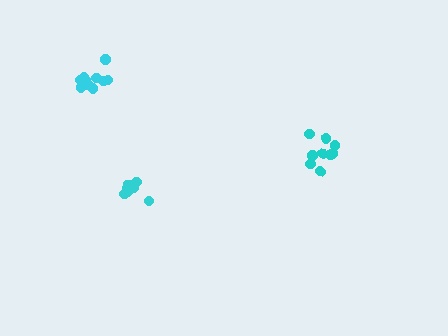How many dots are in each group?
Group 1: 9 dots, Group 2: 7 dots, Group 3: 11 dots (27 total).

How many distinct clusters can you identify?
There are 3 distinct clusters.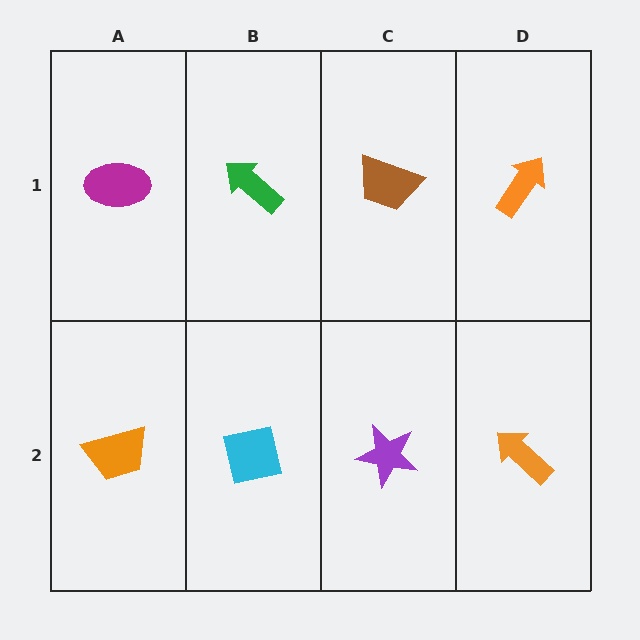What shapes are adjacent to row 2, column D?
An orange arrow (row 1, column D), a purple star (row 2, column C).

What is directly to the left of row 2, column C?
A cyan square.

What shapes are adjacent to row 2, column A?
A magenta ellipse (row 1, column A), a cyan square (row 2, column B).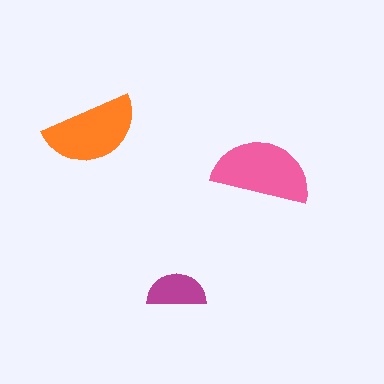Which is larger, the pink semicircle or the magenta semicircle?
The pink one.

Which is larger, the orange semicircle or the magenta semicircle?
The orange one.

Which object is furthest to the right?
The pink semicircle is rightmost.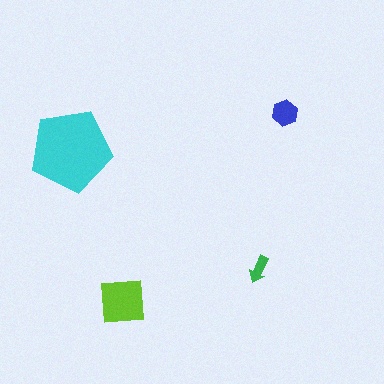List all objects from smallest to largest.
The green arrow, the blue hexagon, the lime square, the cyan pentagon.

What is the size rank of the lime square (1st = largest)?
2nd.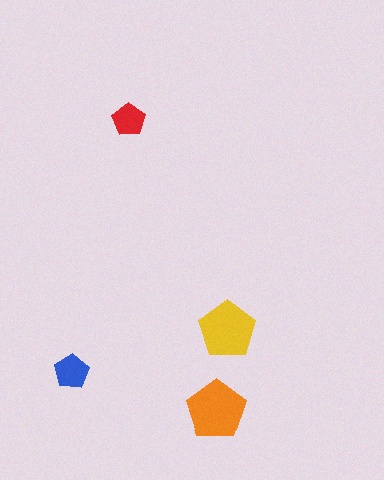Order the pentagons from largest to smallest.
the orange one, the yellow one, the blue one, the red one.